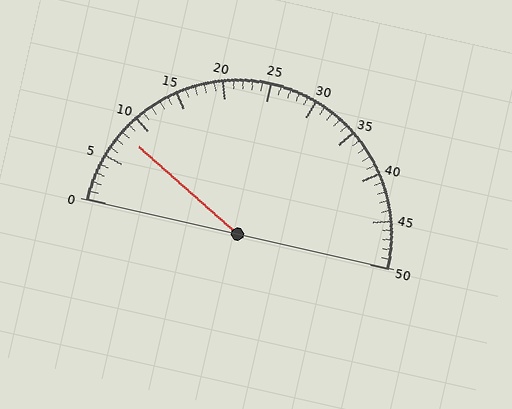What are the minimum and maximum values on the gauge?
The gauge ranges from 0 to 50.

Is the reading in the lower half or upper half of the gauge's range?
The reading is in the lower half of the range (0 to 50).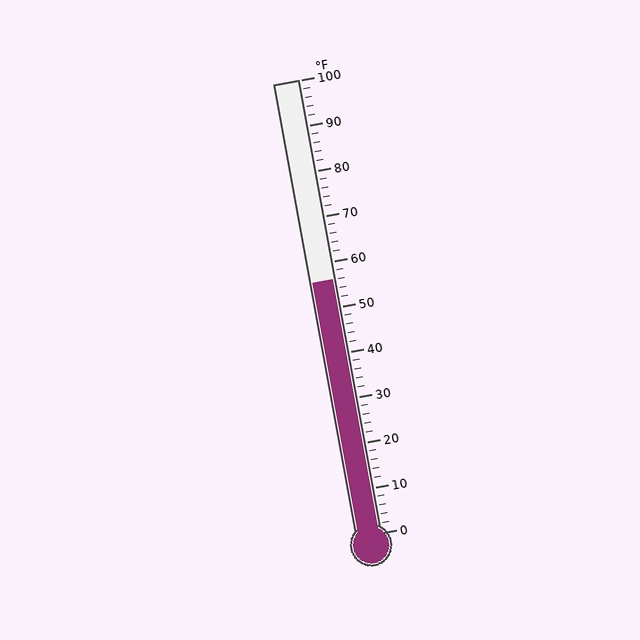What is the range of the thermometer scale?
The thermometer scale ranges from 0°F to 100°F.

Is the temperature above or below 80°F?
The temperature is below 80°F.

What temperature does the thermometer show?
The thermometer shows approximately 56°F.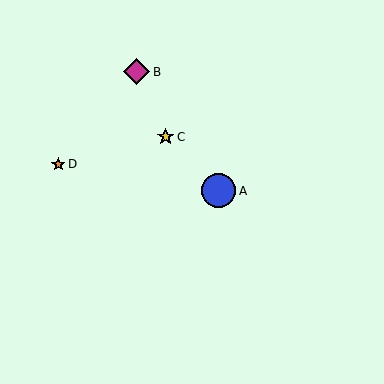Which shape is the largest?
The blue circle (labeled A) is the largest.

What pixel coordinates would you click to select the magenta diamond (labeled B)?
Click at (136, 72) to select the magenta diamond B.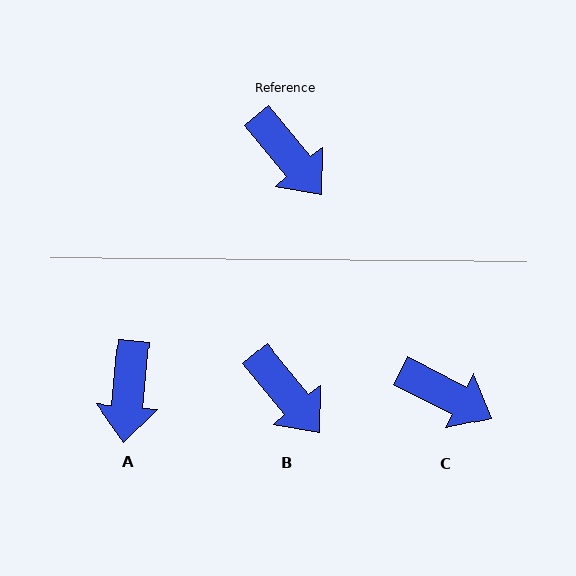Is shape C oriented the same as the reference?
No, it is off by about 23 degrees.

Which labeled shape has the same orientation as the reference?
B.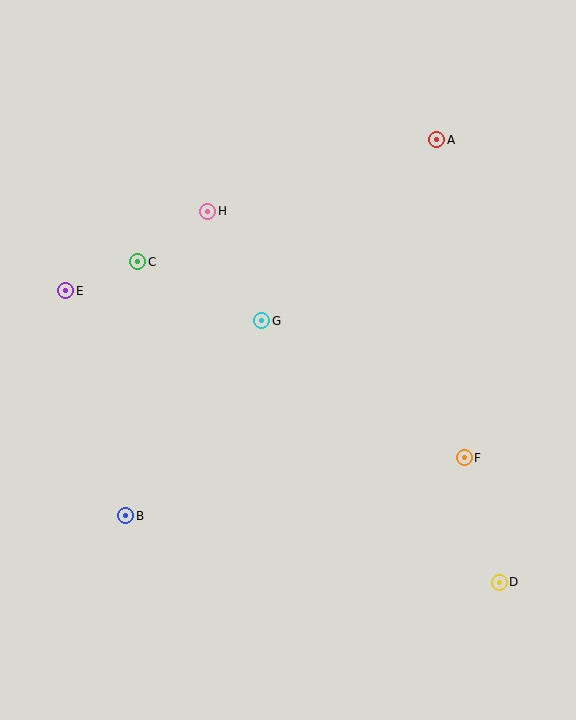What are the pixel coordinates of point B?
Point B is at (126, 516).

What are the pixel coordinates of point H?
Point H is at (208, 211).